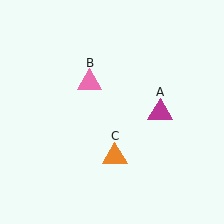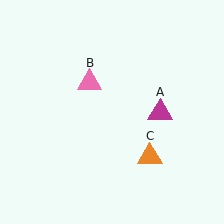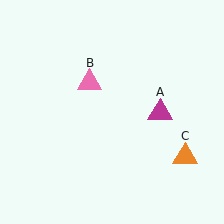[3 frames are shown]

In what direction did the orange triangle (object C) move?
The orange triangle (object C) moved right.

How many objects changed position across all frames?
1 object changed position: orange triangle (object C).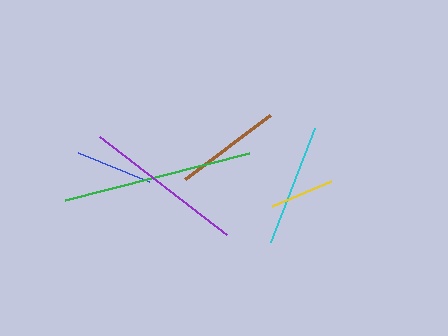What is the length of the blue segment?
The blue segment is approximately 77 pixels long.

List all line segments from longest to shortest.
From longest to shortest: green, purple, cyan, brown, blue, yellow.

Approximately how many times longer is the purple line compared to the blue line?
The purple line is approximately 2.1 times the length of the blue line.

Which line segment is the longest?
The green line is the longest at approximately 190 pixels.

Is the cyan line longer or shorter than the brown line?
The cyan line is longer than the brown line.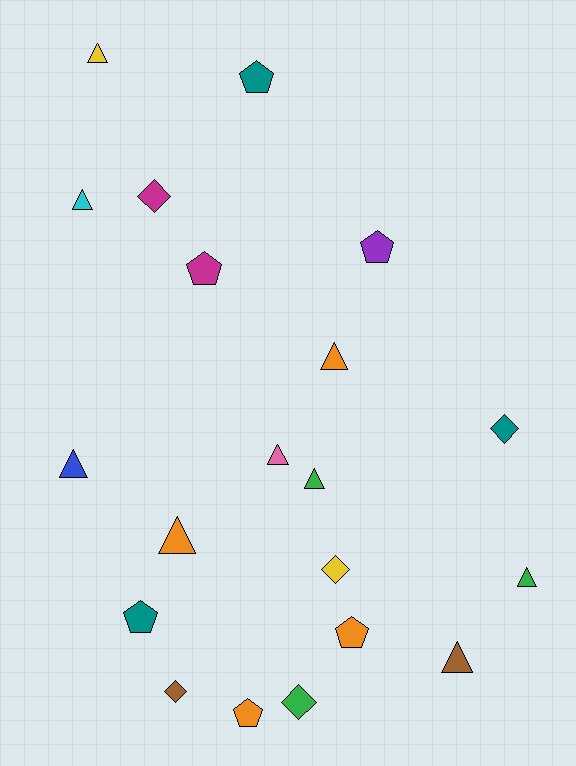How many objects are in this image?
There are 20 objects.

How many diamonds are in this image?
There are 5 diamonds.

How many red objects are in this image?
There are no red objects.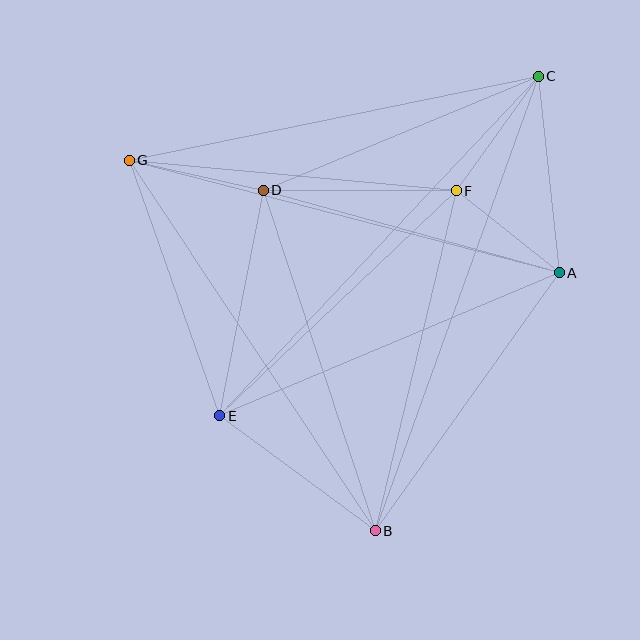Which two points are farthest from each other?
Points B and C are farthest from each other.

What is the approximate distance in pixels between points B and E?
The distance between B and E is approximately 193 pixels.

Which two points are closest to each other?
Points A and F are closest to each other.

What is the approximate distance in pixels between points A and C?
The distance between A and C is approximately 198 pixels.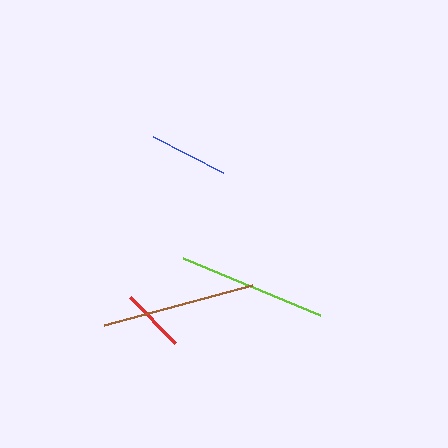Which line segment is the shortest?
The red line is the shortest at approximately 64 pixels.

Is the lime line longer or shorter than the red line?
The lime line is longer than the red line.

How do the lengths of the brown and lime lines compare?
The brown and lime lines are approximately the same length.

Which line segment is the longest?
The brown line is the longest at approximately 154 pixels.